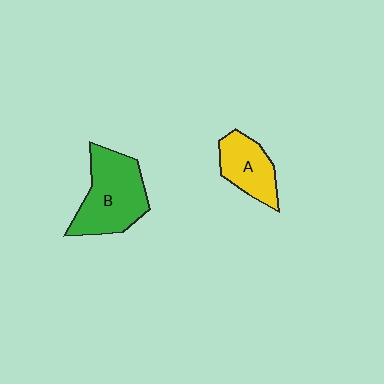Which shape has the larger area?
Shape B (green).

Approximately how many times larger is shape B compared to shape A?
Approximately 1.6 times.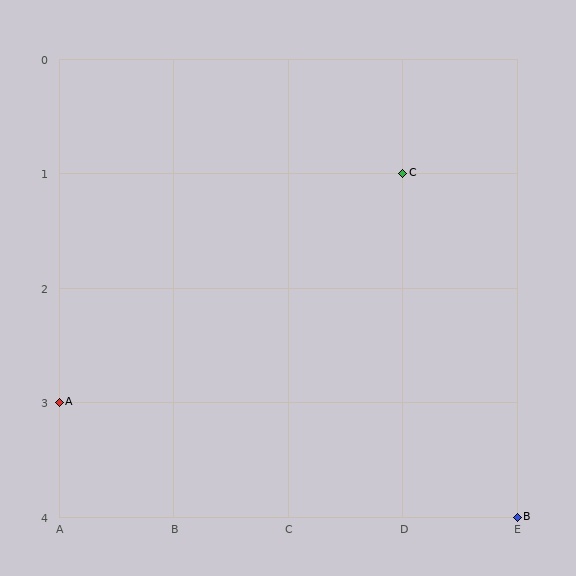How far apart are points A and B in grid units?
Points A and B are 4 columns and 1 row apart (about 4.1 grid units diagonally).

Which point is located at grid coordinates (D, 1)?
Point C is at (D, 1).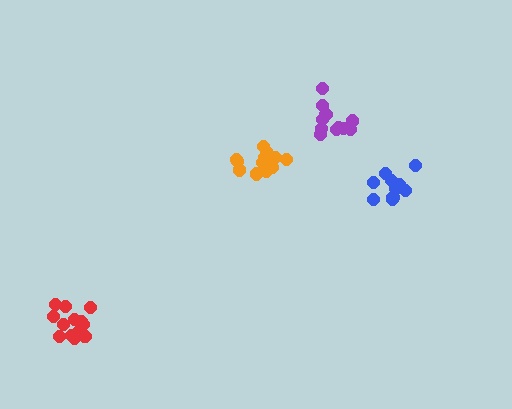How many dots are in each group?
Group 1: 14 dots, Group 2: 10 dots, Group 3: 14 dots, Group 4: 11 dots (49 total).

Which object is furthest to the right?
The blue cluster is rightmost.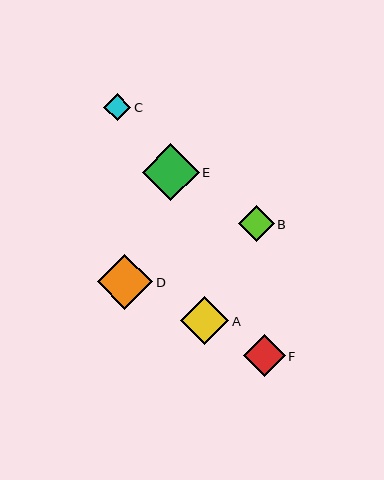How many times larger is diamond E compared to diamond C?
Diamond E is approximately 2.1 times the size of diamond C.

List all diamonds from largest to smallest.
From largest to smallest: E, D, A, F, B, C.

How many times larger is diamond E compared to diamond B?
Diamond E is approximately 1.6 times the size of diamond B.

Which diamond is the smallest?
Diamond C is the smallest with a size of approximately 27 pixels.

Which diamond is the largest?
Diamond E is the largest with a size of approximately 56 pixels.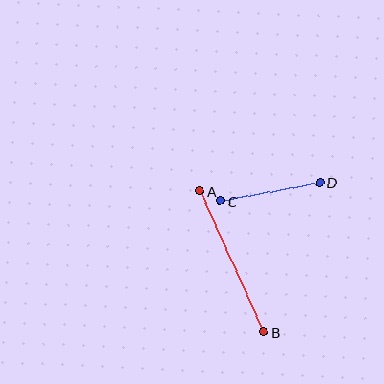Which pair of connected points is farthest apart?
Points A and B are farthest apart.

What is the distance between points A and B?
The distance is approximately 155 pixels.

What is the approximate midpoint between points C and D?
The midpoint is at approximately (270, 192) pixels.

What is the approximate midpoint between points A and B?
The midpoint is at approximately (232, 262) pixels.